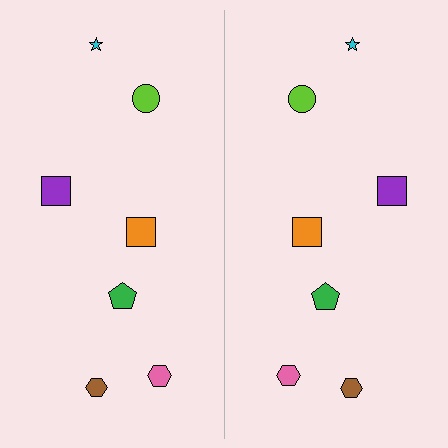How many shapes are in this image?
There are 14 shapes in this image.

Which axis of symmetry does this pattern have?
The pattern has a vertical axis of symmetry running through the center of the image.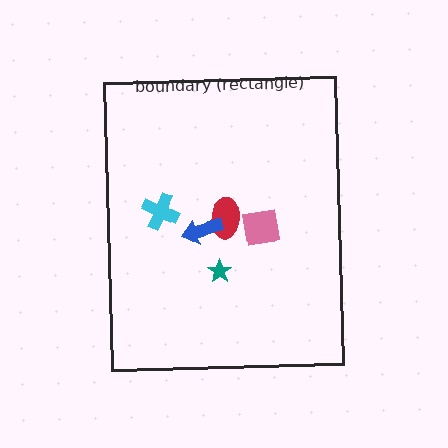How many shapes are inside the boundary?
5 inside, 0 outside.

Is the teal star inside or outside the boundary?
Inside.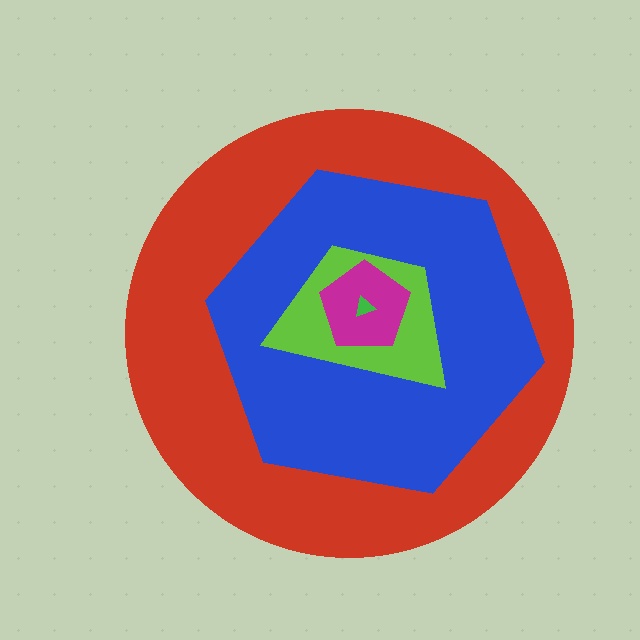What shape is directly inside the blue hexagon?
The lime trapezoid.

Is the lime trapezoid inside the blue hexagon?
Yes.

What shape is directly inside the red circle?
The blue hexagon.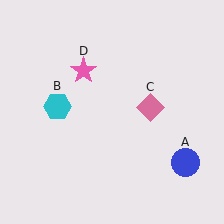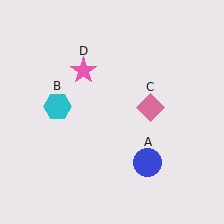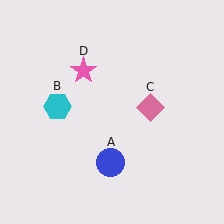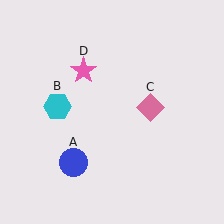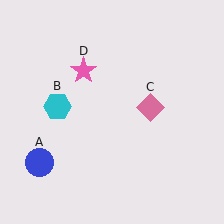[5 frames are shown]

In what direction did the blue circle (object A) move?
The blue circle (object A) moved left.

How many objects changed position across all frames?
1 object changed position: blue circle (object A).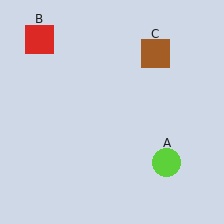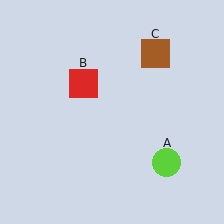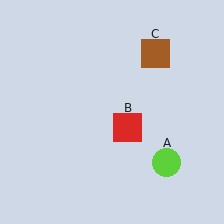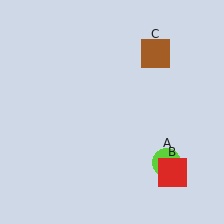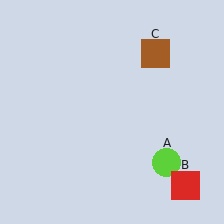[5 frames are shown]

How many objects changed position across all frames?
1 object changed position: red square (object B).